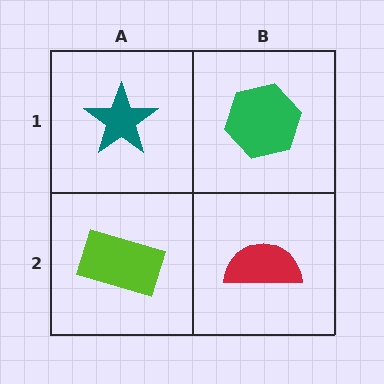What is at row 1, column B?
A green hexagon.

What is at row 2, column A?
A lime rectangle.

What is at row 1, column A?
A teal star.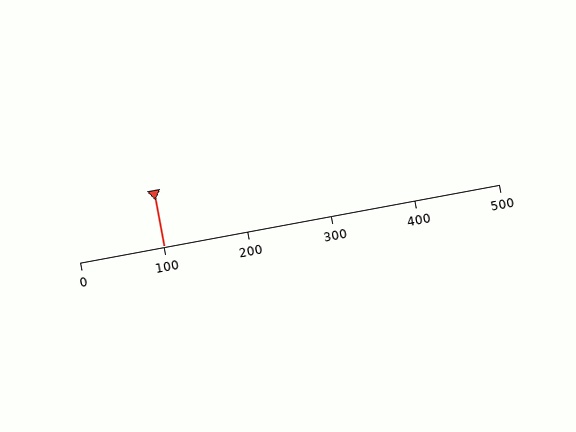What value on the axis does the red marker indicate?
The marker indicates approximately 100.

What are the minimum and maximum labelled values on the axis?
The axis runs from 0 to 500.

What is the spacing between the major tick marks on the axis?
The major ticks are spaced 100 apart.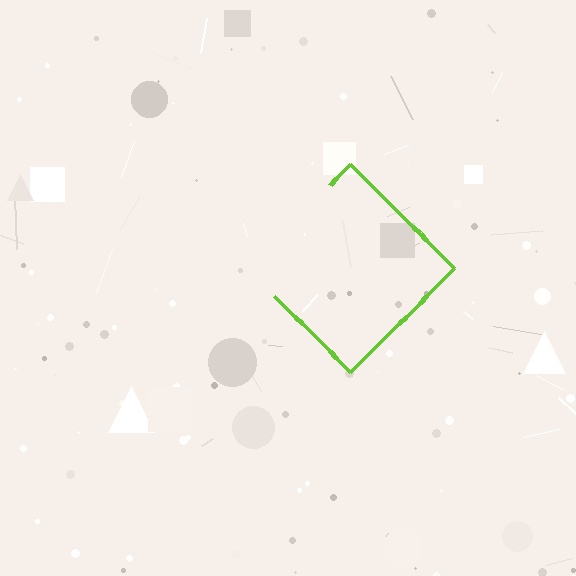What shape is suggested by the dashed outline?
The dashed outline suggests a diamond.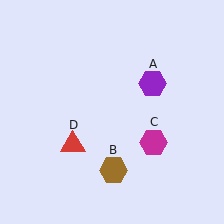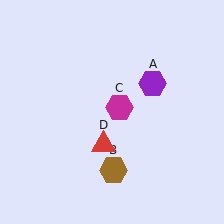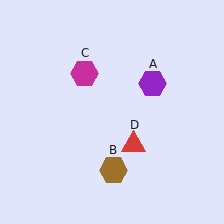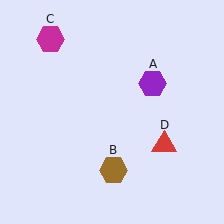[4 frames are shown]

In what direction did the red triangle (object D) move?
The red triangle (object D) moved right.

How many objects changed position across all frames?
2 objects changed position: magenta hexagon (object C), red triangle (object D).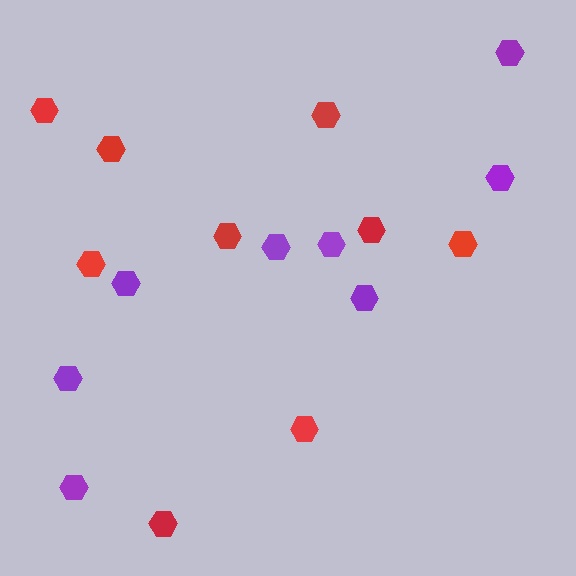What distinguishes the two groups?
There are 2 groups: one group of purple hexagons (8) and one group of red hexagons (9).